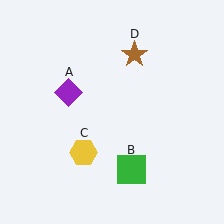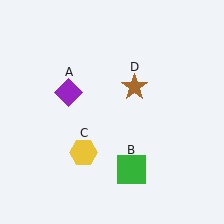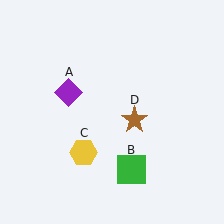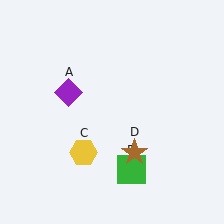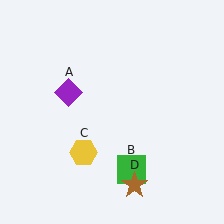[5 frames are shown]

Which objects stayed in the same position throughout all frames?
Purple diamond (object A) and green square (object B) and yellow hexagon (object C) remained stationary.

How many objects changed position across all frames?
1 object changed position: brown star (object D).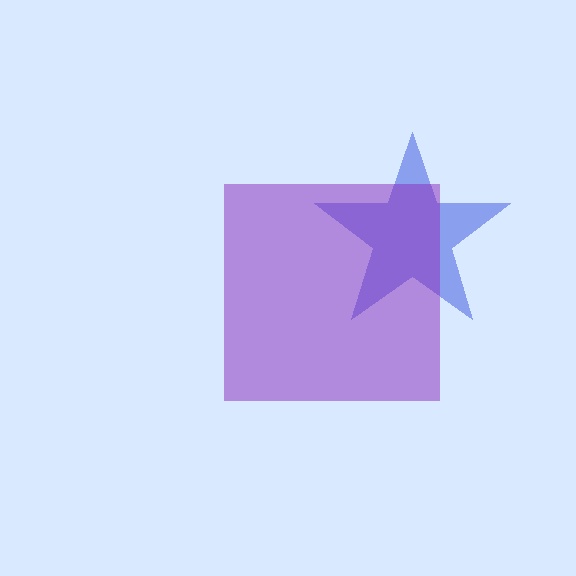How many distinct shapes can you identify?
There are 2 distinct shapes: a blue star, a purple square.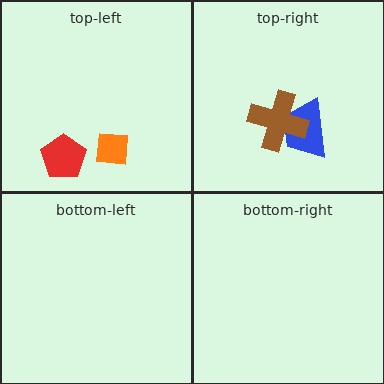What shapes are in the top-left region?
The red pentagon, the orange square.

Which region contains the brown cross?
The top-right region.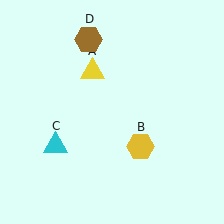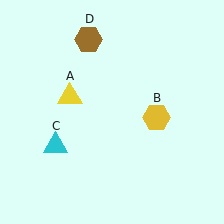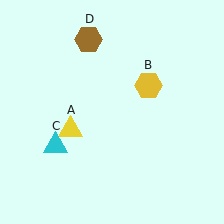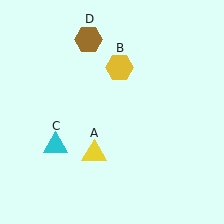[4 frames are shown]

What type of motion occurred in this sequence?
The yellow triangle (object A), yellow hexagon (object B) rotated counterclockwise around the center of the scene.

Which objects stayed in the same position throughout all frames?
Cyan triangle (object C) and brown hexagon (object D) remained stationary.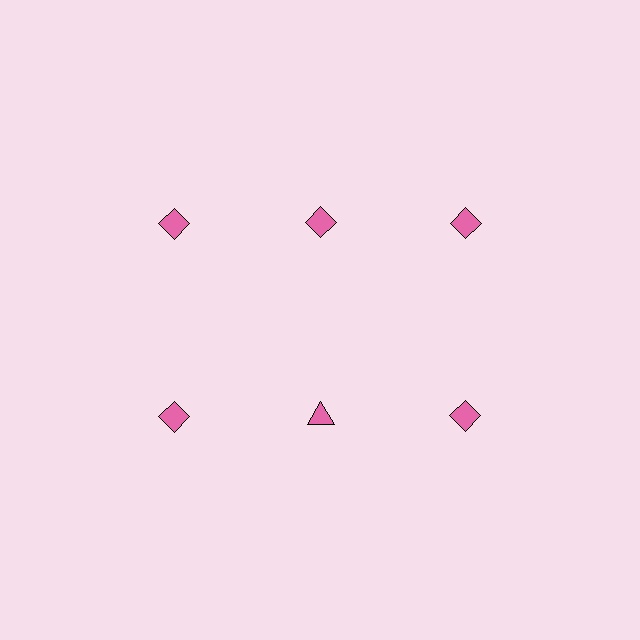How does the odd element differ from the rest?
It has a different shape: triangle instead of diamond.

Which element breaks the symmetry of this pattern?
The pink triangle in the second row, second from left column breaks the symmetry. All other shapes are pink diamonds.